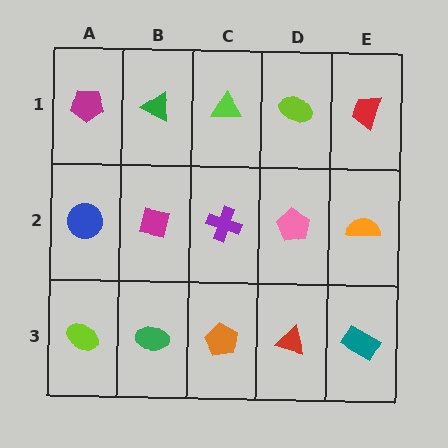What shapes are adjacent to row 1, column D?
A pink pentagon (row 2, column D), a lime triangle (row 1, column C), a red trapezoid (row 1, column E).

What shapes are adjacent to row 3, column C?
A purple cross (row 2, column C), a green ellipse (row 3, column B), a red triangle (row 3, column D).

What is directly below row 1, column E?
An orange semicircle.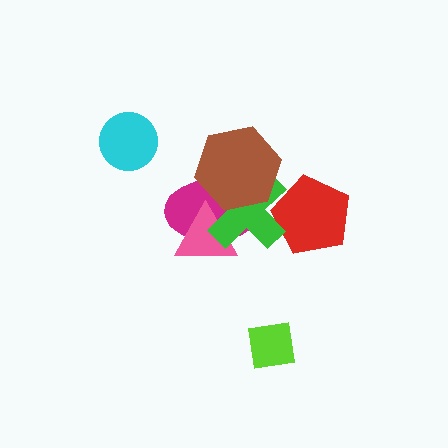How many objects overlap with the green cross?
4 objects overlap with the green cross.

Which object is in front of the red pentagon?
The green cross is in front of the red pentagon.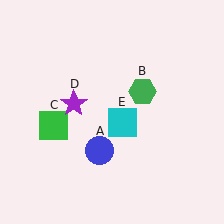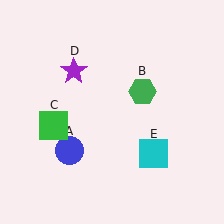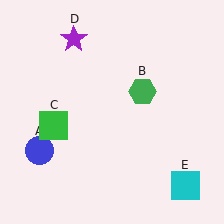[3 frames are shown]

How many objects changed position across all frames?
3 objects changed position: blue circle (object A), purple star (object D), cyan square (object E).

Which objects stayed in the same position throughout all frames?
Green hexagon (object B) and green square (object C) remained stationary.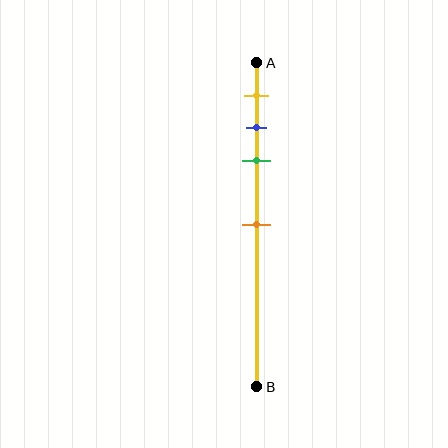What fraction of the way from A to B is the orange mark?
The orange mark is approximately 50% (0.5) of the way from A to B.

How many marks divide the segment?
There are 4 marks dividing the segment.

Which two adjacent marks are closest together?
The blue and green marks are the closest adjacent pair.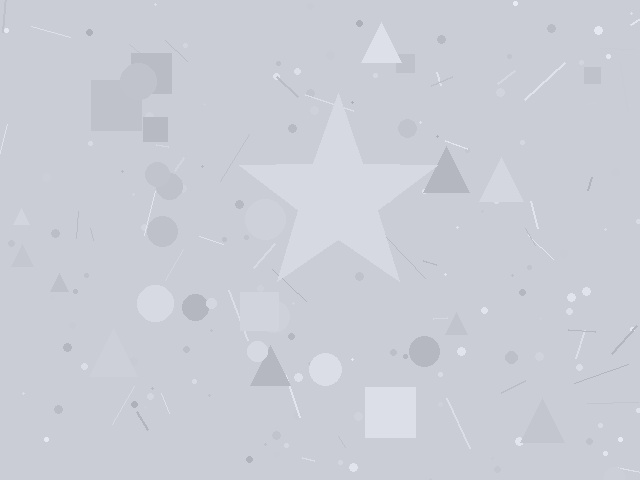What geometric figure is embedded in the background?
A star is embedded in the background.